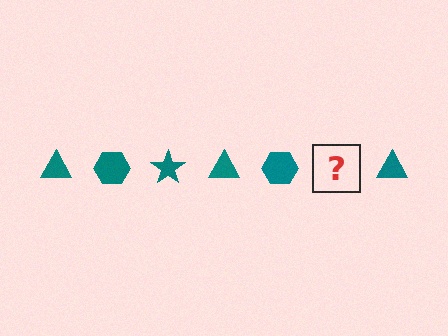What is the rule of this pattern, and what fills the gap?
The rule is that the pattern cycles through triangle, hexagon, star shapes in teal. The gap should be filled with a teal star.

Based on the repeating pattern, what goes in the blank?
The blank should be a teal star.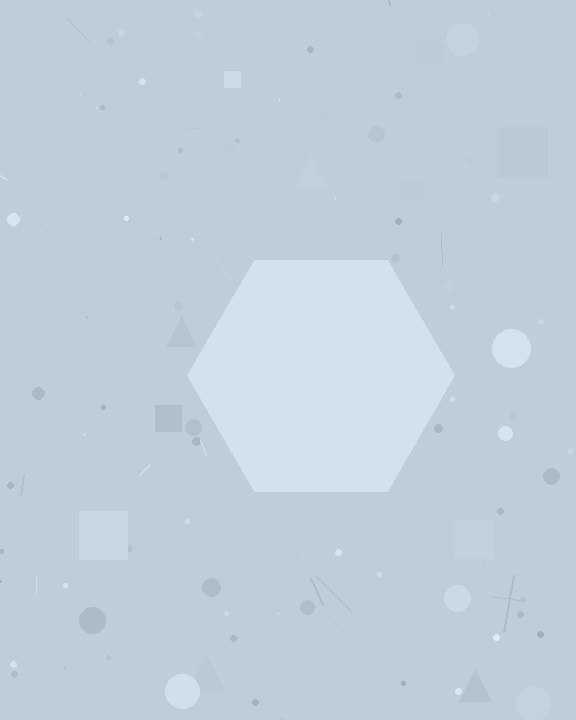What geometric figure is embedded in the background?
A hexagon is embedded in the background.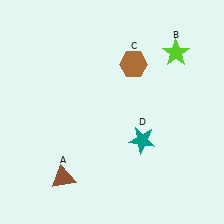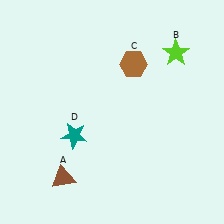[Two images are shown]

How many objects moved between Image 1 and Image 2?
1 object moved between the two images.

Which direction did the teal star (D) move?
The teal star (D) moved left.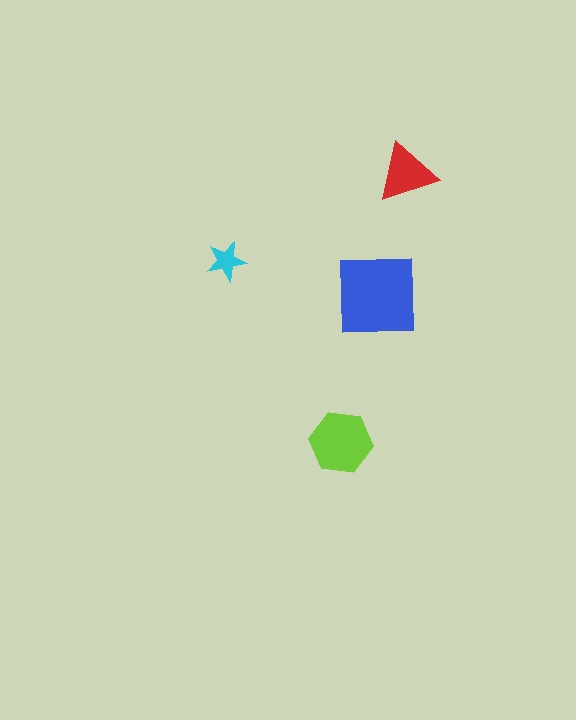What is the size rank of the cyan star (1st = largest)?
4th.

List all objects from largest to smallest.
The blue square, the lime hexagon, the red triangle, the cyan star.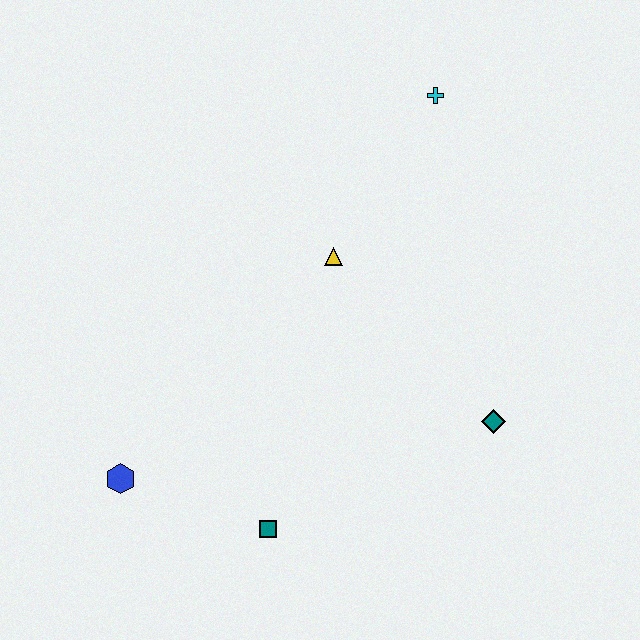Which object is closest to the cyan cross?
The yellow triangle is closest to the cyan cross.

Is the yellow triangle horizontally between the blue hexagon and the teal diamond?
Yes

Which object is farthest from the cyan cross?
The blue hexagon is farthest from the cyan cross.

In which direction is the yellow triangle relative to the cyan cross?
The yellow triangle is below the cyan cross.